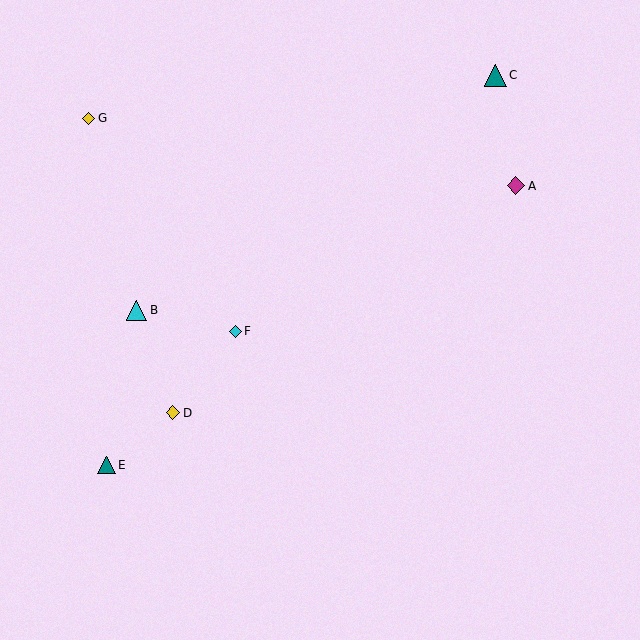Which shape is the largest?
The teal triangle (labeled C) is the largest.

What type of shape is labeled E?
Shape E is a teal triangle.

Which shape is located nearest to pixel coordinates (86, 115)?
The yellow diamond (labeled G) at (89, 118) is nearest to that location.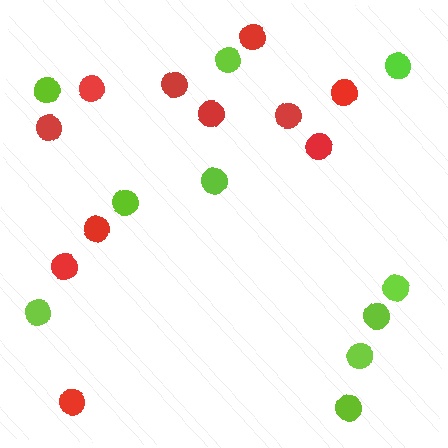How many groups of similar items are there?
There are 2 groups: one group of red circles (11) and one group of lime circles (10).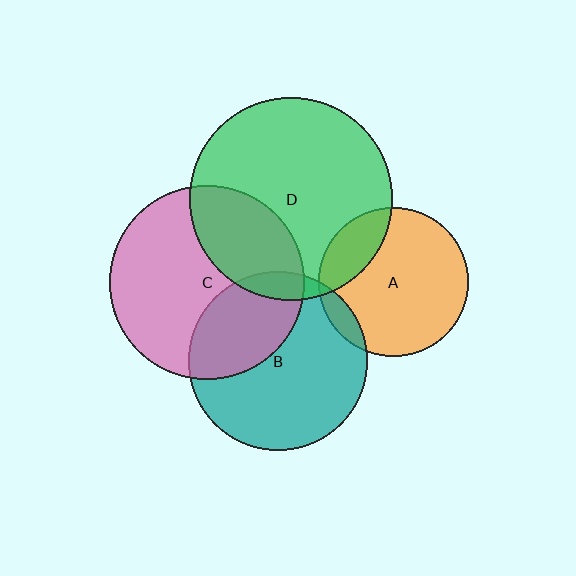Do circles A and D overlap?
Yes.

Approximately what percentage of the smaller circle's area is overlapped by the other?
Approximately 20%.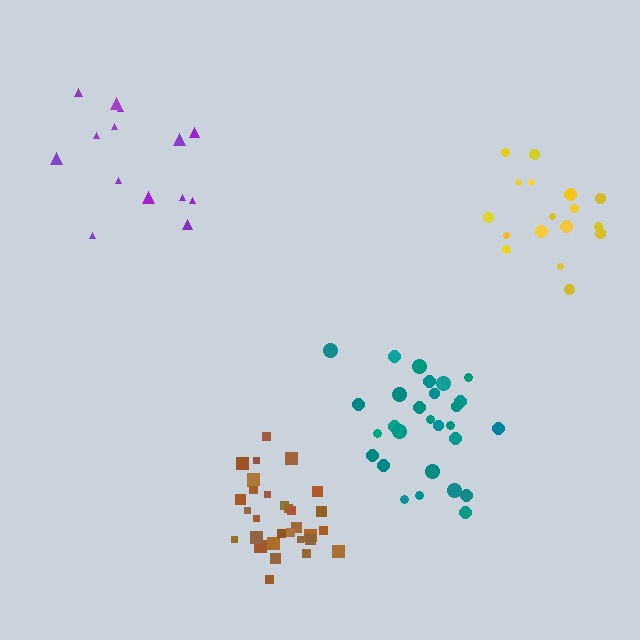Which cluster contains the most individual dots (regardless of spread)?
Brown (32).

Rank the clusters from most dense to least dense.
brown, teal, yellow, purple.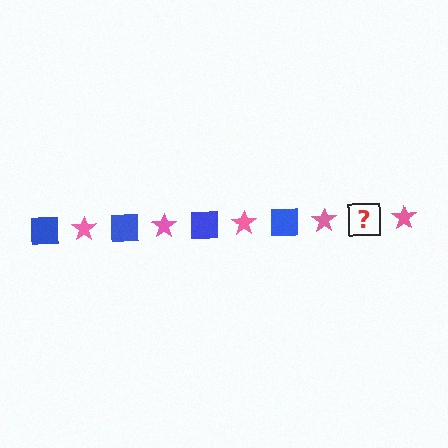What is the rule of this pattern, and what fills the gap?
The rule is that the pattern alternates between blue square and pink star. The gap should be filled with a blue square.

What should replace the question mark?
The question mark should be replaced with a blue square.